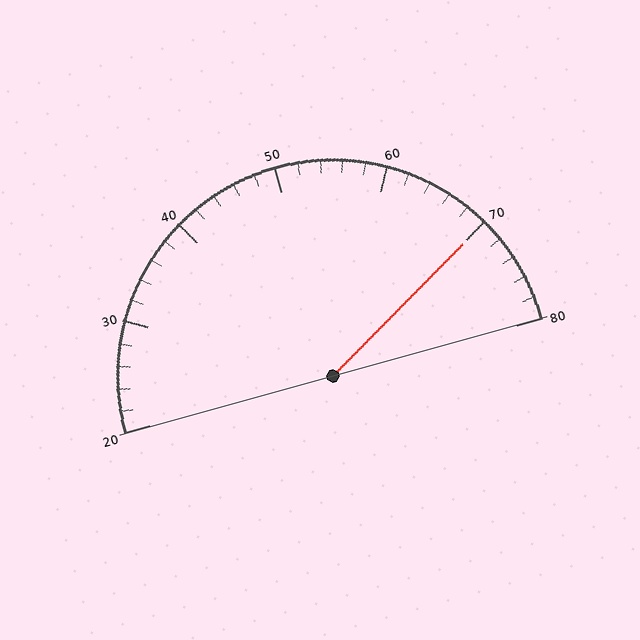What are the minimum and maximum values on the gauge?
The gauge ranges from 20 to 80.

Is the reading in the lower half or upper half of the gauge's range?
The reading is in the upper half of the range (20 to 80).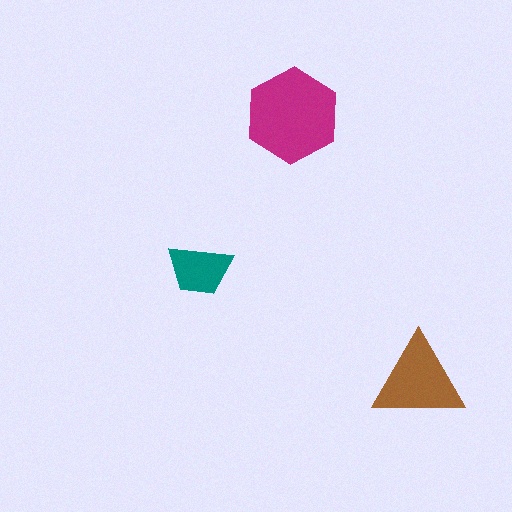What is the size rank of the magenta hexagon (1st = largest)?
1st.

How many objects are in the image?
There are 3 objects in the image.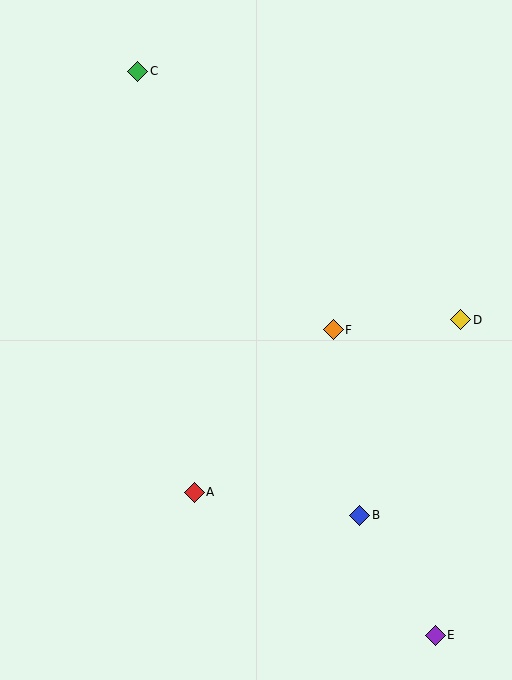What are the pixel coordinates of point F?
Point F is at (333, 330).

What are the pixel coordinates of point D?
Point D is at (461, 320).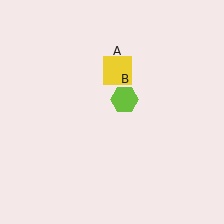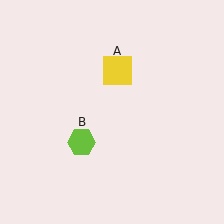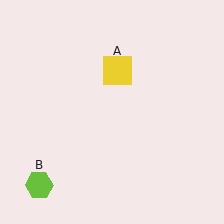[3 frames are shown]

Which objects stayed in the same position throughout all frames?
Yellow square (object A) remained stationary.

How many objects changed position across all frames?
1 object changed position: lime hexagon (object B).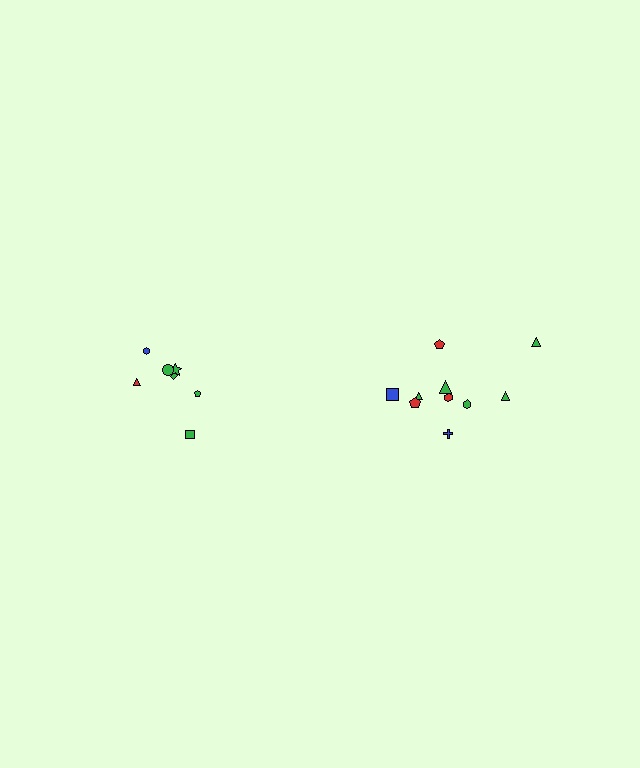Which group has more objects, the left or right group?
The right group.